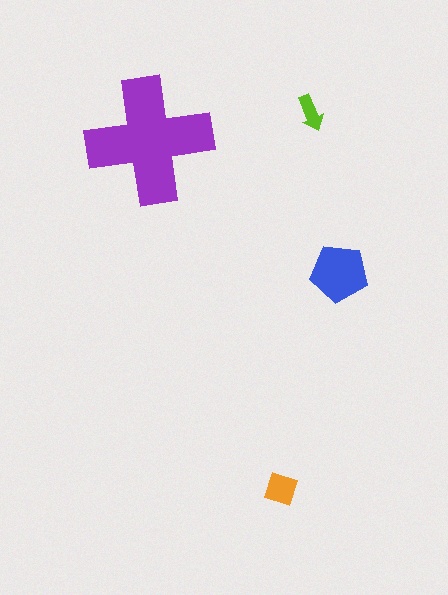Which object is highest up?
The lime arrow is topmost.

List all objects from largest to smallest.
The purple cross, the blue pentagon, the orange square, the lime arrow.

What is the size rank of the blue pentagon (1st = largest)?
2nd.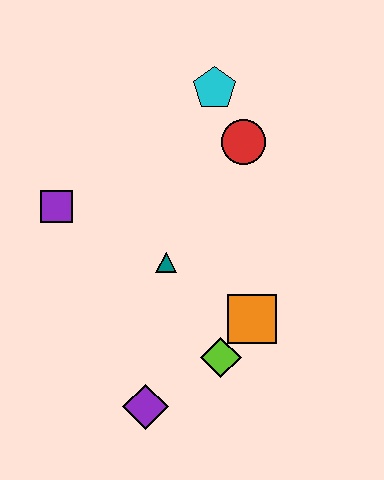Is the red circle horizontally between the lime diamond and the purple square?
No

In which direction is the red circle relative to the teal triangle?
The red circle is above the teal triangle.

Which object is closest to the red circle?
The cyan pentagon is closest to the red circle.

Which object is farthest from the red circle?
The purple diamond is farthest from the red circle.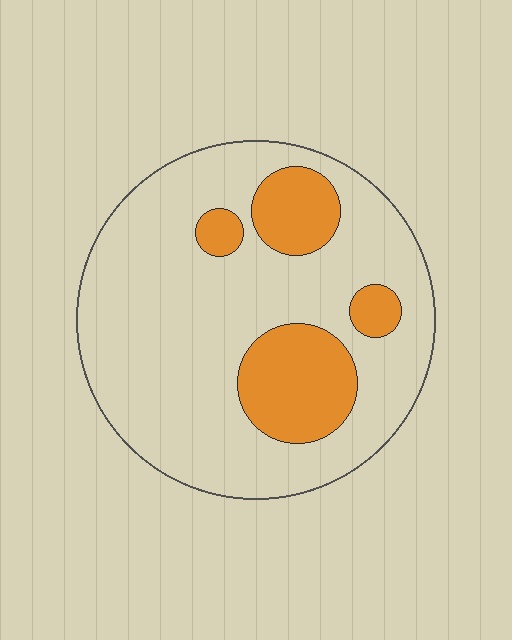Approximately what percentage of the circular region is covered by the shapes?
Approximately 20%.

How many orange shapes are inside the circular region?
4.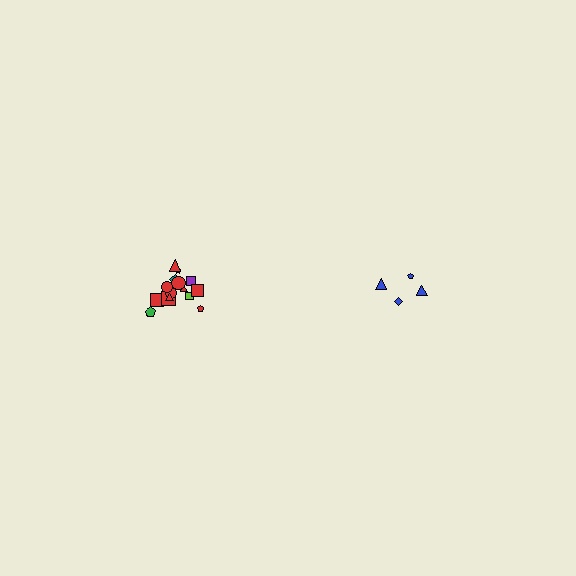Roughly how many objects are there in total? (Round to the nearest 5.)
Roughly 20 objects in total.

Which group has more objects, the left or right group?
The left group.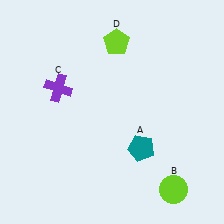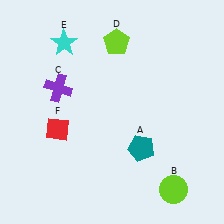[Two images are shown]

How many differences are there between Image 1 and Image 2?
There are 2 differences between the two images.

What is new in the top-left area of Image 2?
A cyan star (E) was added in the top-left area of Image 2.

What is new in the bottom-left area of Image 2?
A red diamond (F) was added in the bottom-left area of Image 2.